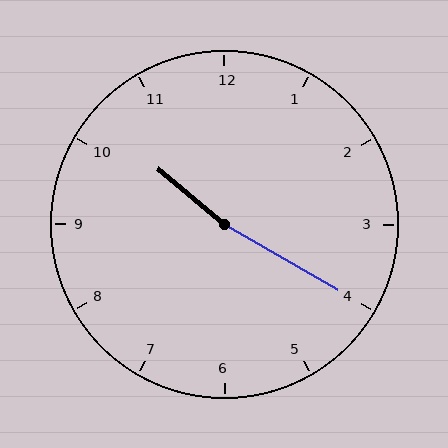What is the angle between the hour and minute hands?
Approximately 170 degrees.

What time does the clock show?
10:20.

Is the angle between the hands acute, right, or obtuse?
It is obtuse.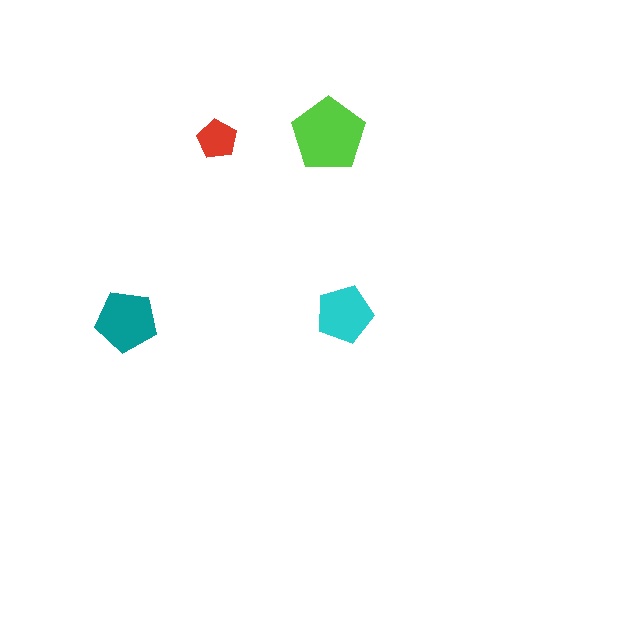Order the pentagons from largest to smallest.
the lime one, the teal one, the cyan one, the red one.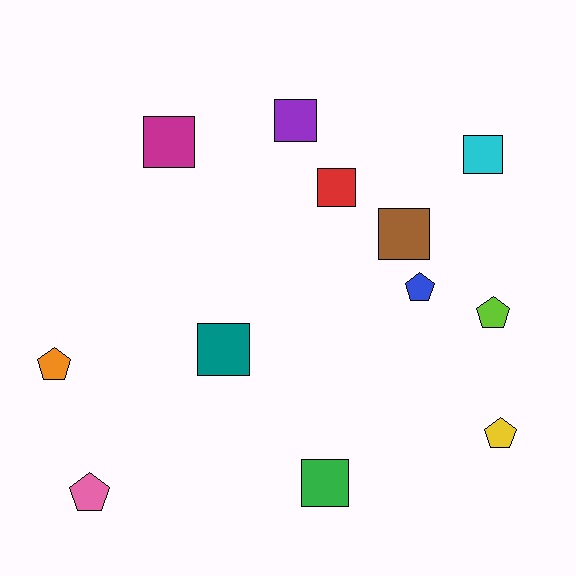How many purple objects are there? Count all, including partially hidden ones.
There is 1 purple object.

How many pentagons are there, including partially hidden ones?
There are 5 pentagons.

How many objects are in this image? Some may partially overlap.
There are 12 objects.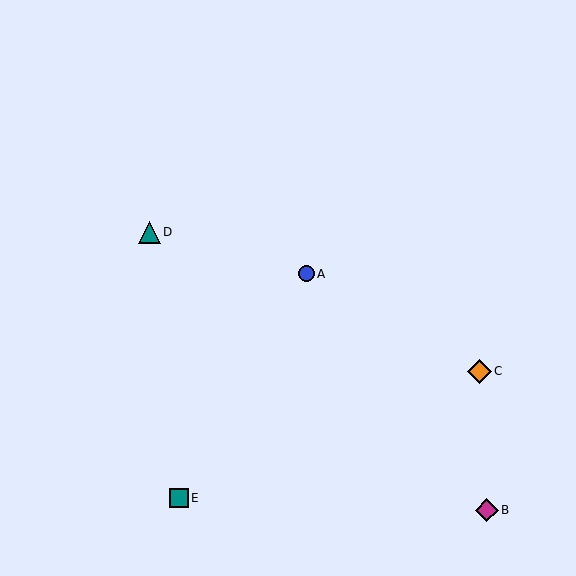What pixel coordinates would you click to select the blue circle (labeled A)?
Click at (306, 274) to select the blue circle A.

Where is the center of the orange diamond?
The center of the orange diamond is at (479, 371).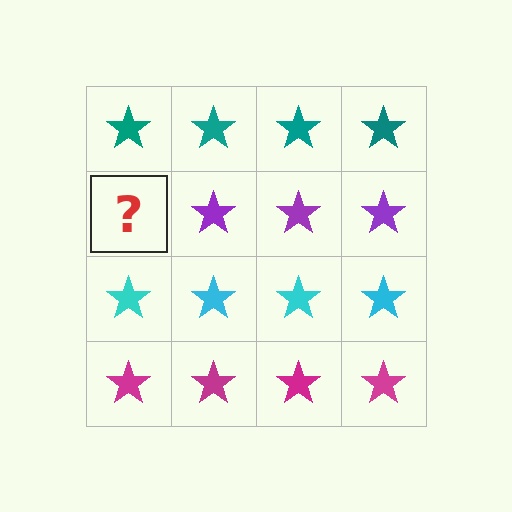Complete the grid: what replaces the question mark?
The question mark should be replaced with a purple star.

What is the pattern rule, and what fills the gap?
The rule is that each row has a consistent color. The gap should be filled with a purple star.